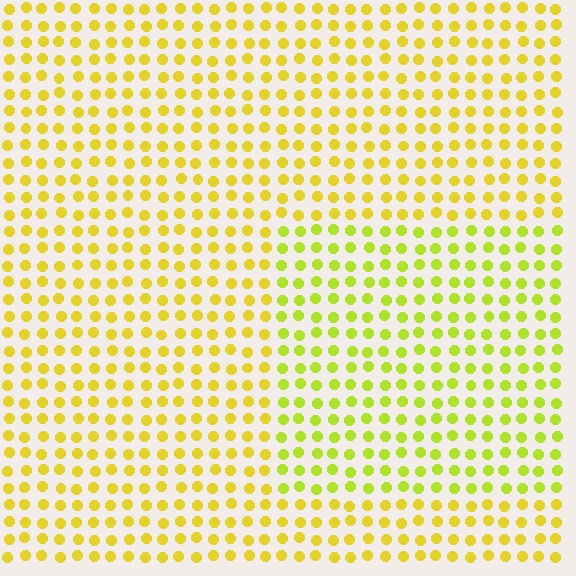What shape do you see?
I see a rectangle.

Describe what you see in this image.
The image is filled with small yellow elements in a uniform arrangement. A rectangle-shaped region is visible where the elements are tinted to a slightly different hue, forming a subtle color boundary.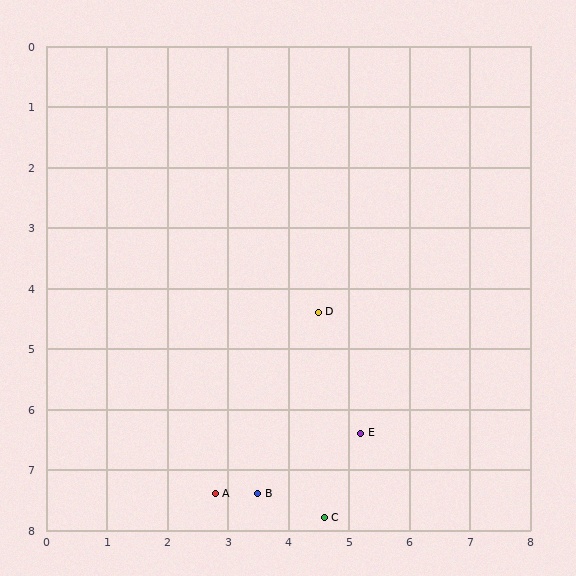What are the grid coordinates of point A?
Point A is at approximately (2.8, 7.4).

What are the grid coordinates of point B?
Point B is at approximately (3.5, 7.4).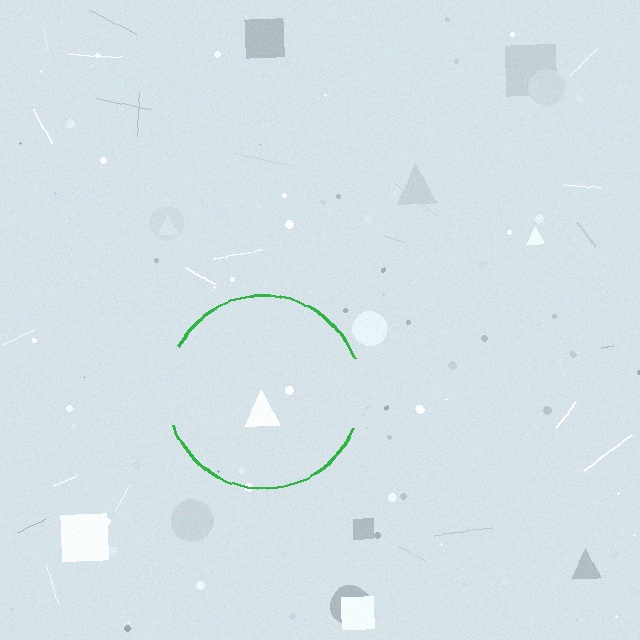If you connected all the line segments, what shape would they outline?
They would outline a circle.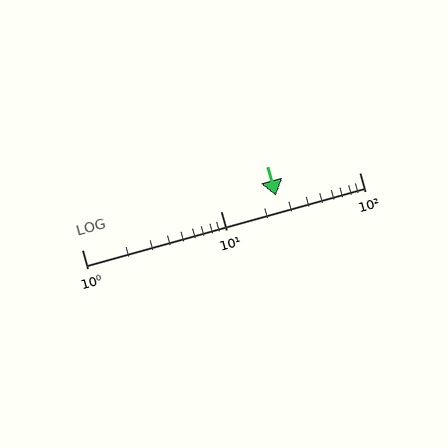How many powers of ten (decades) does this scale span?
The scale spans 2 decades, from 1 to 100.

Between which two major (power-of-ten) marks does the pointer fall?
The pointer is between 10 and 100.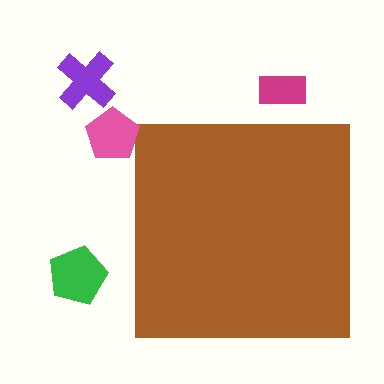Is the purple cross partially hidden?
No, the purple cross is fully visible.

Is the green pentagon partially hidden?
No, the green pentagon is fully visible.